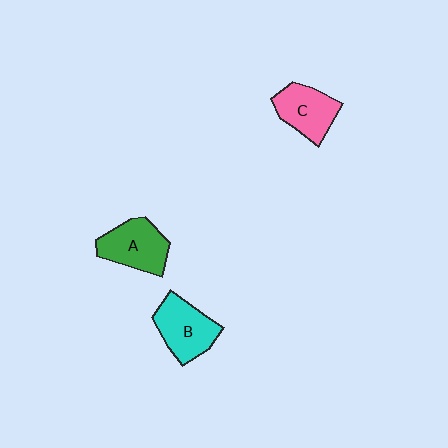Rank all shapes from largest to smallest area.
From largest to smallest: B (cyan), A (green), C (pink).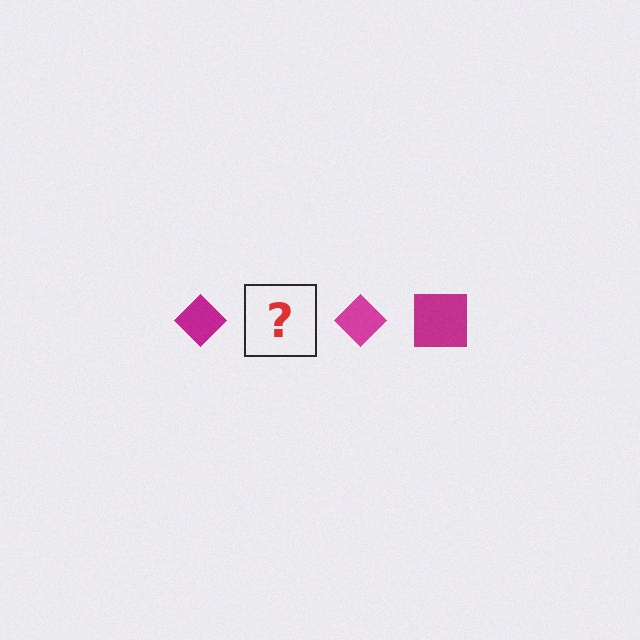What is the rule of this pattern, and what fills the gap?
The rule is that the pattern cycles through diamond, square shapes in magenta. The gap should be filled with a magenta square.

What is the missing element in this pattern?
The missing element is a magenta square.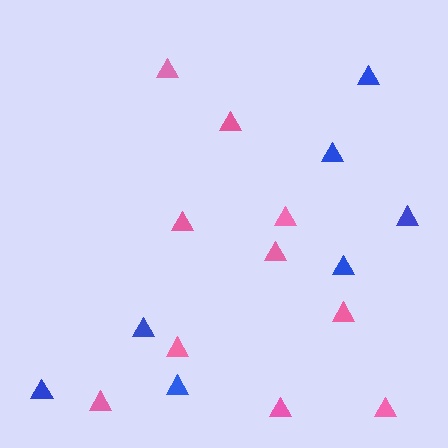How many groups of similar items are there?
There are 2 groups: one group of blue triangles (7) and one group of pink triangles (10).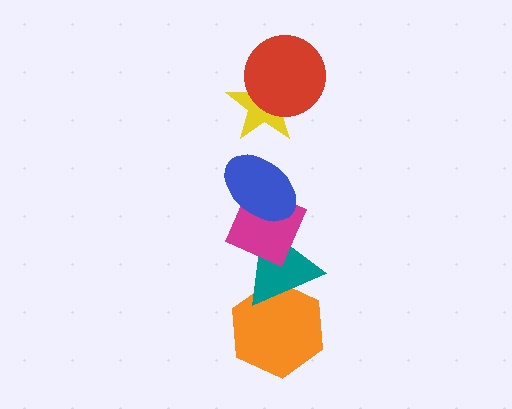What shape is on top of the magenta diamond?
The blue ellipse is on top of the magenta diamond.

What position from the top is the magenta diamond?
The magenta diamond is 4th from the top.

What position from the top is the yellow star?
The yellow star is 2nd from the top.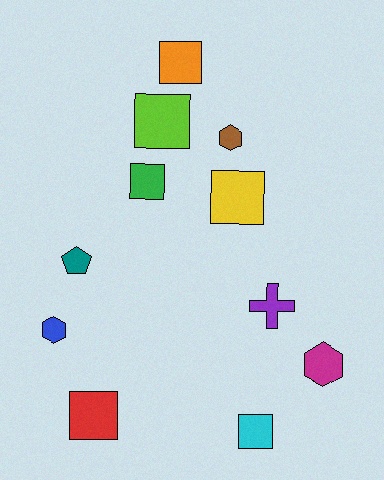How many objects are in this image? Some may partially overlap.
There are 11 objects.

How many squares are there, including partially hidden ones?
There are 6 squares.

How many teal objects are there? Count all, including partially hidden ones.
There is 1 teal object.